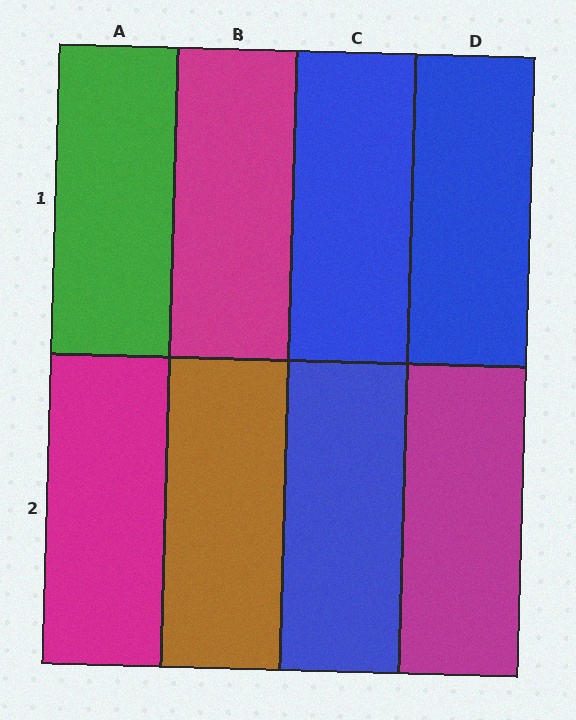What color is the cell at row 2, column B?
Brown.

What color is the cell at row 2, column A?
Magenta.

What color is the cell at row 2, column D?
Magenta.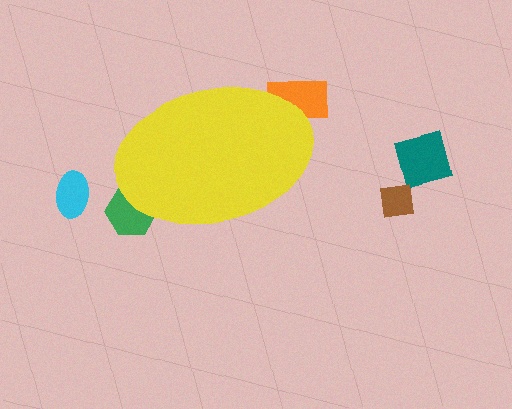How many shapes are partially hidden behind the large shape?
2 shapes are partially hidden.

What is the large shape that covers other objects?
A yellow ellipse.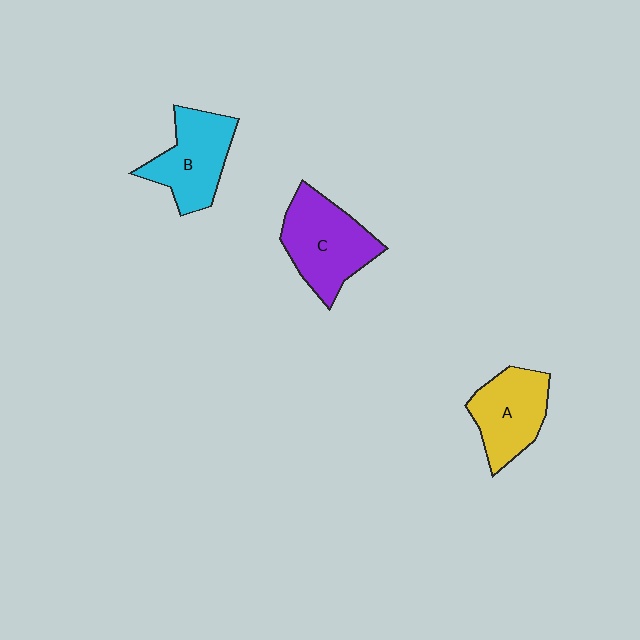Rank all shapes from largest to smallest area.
From largest to smallest: C (purple), B (cyan), A (yellow).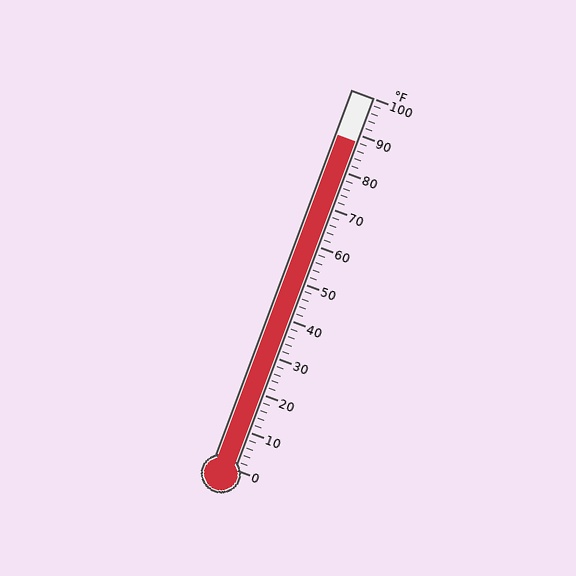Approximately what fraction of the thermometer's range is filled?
The thermometer is filled to approximately 90% of its range.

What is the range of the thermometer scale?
The thermometer scale ranges from 0°F to 100°F.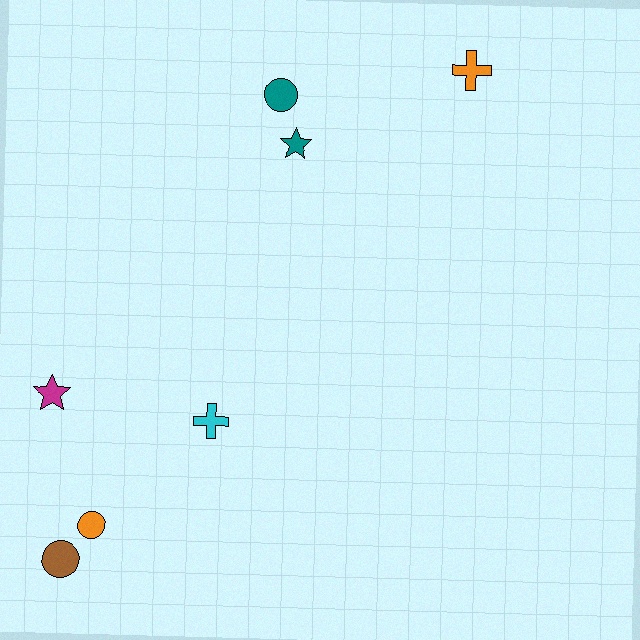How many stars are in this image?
There are 2 stars.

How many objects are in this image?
There are 7 objects.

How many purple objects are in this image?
There are no purple objects.